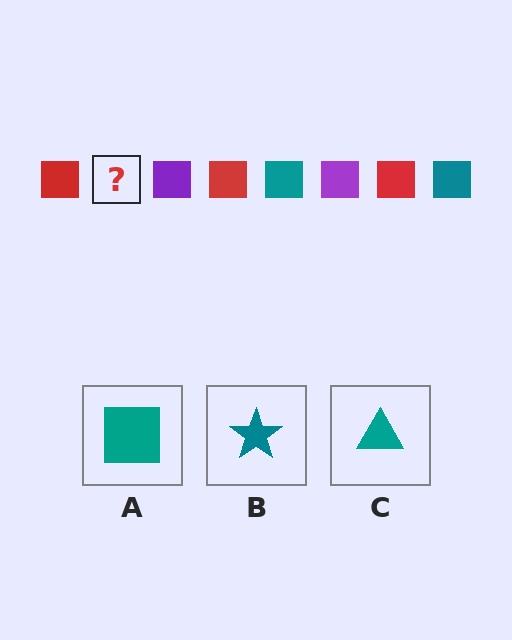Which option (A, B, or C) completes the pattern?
A.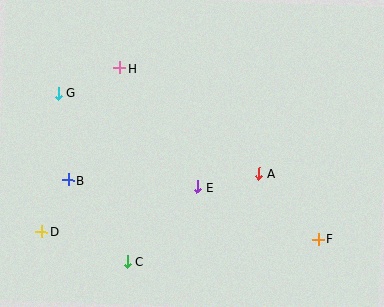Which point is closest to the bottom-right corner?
Point F is closest to the bottom-right corner.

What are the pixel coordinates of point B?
Point B is at (68, 180).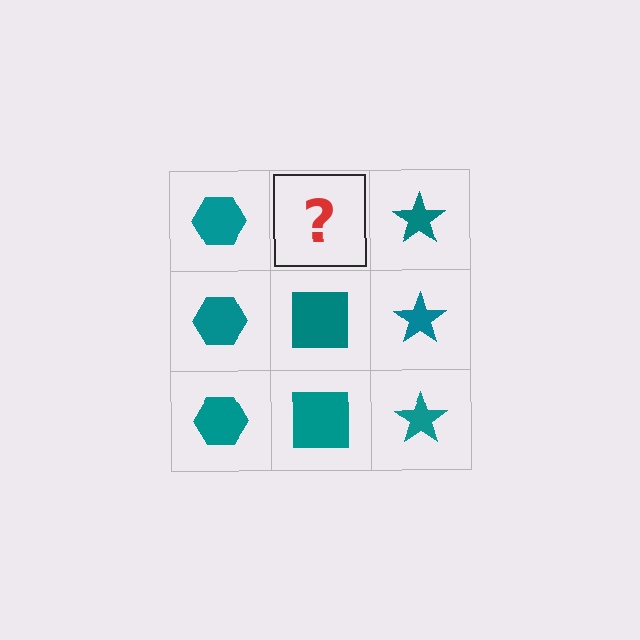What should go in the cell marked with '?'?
The missing cell should contain a teal square.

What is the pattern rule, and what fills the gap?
The rule is that each column has a consistent shape. The gap should be filled with a teal square.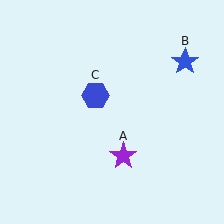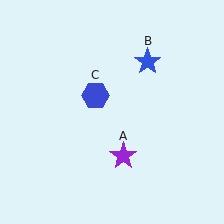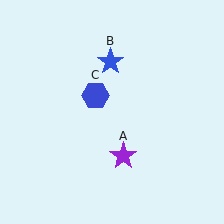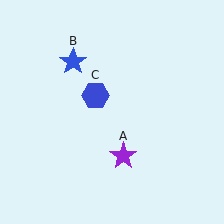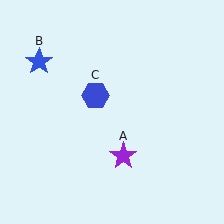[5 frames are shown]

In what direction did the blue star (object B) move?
The blue star (object B) moved left.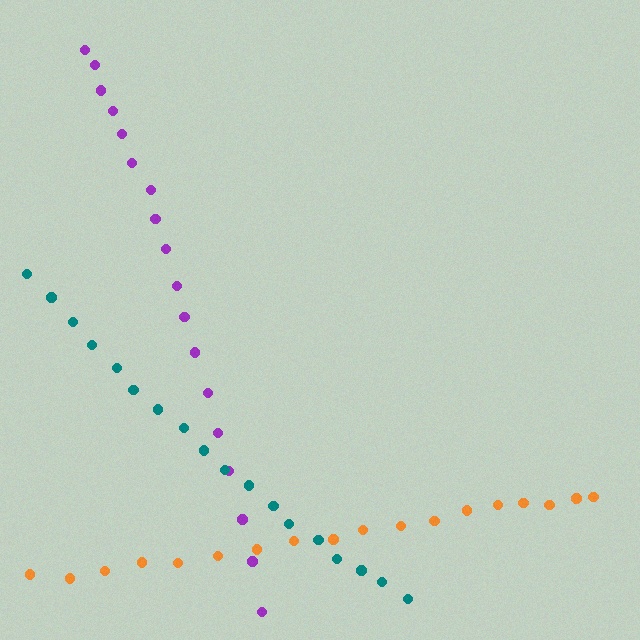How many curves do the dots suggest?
There are 3 distinct paths.